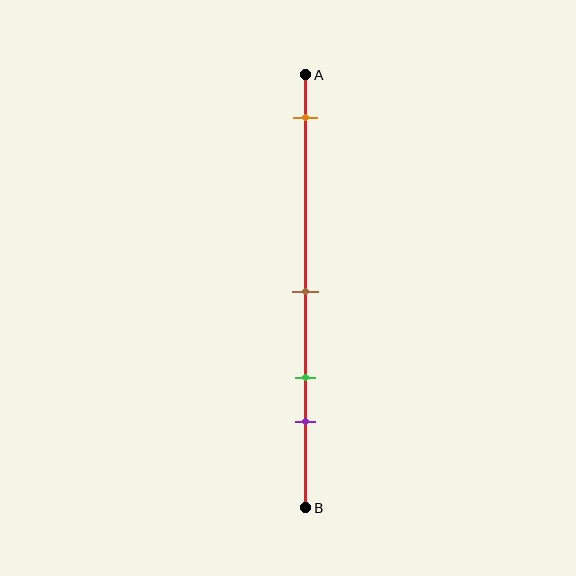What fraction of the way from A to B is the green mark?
The green mark is approximately 70% (0.7) of the way from A to B.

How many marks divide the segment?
There are 4 marks dividing the segment.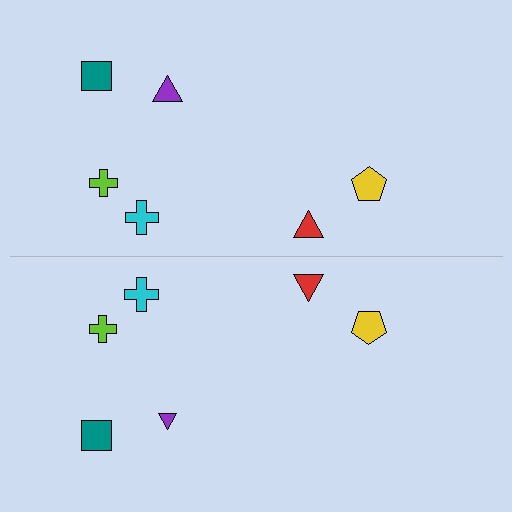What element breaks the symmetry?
The purple triangle on the bottom side has a different size than its mirror counterpart.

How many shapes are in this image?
There are 12 shapes in this image.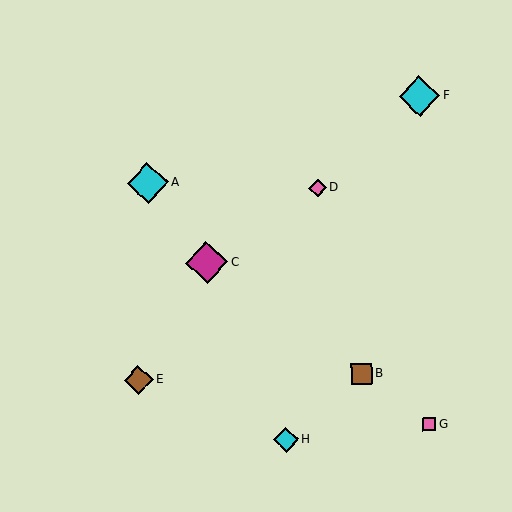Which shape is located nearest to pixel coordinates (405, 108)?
The cyan diamond (labeled F) at (419, 96) is nearest to that location.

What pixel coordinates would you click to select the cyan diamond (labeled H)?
Click at (286, 440) to select the cyan diamond H.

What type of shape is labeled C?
Shape C is a magenta diamond.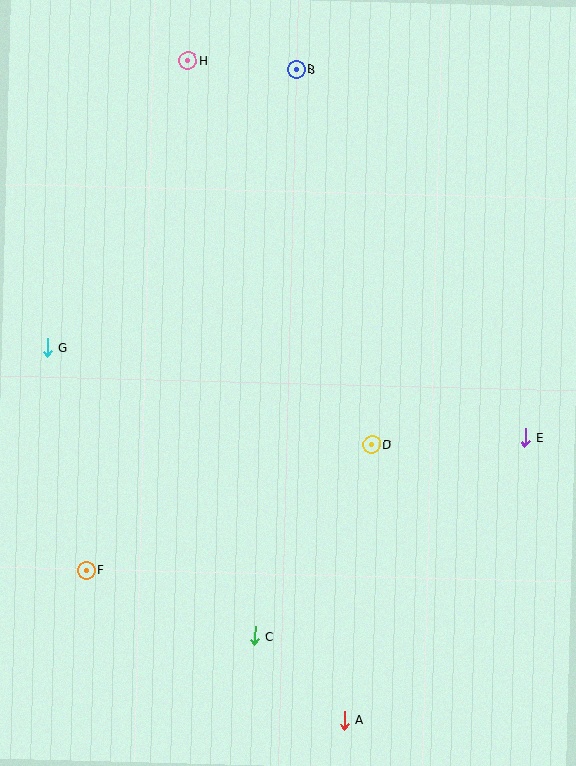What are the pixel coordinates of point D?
Point D is at (372, 444).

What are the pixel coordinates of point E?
Point E is at (525, 437).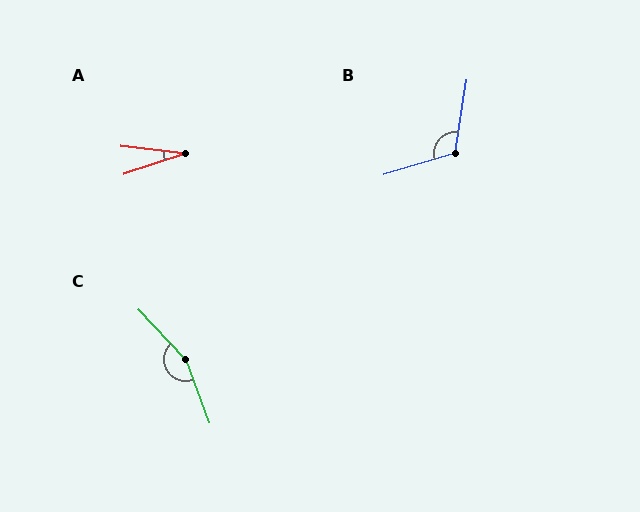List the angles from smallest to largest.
A (25°), B (115°), C (157°).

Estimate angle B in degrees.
Approximately 115 degrees.